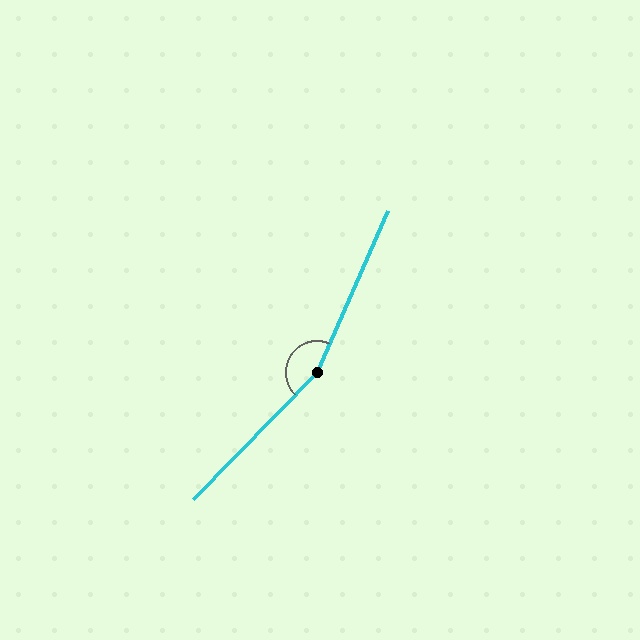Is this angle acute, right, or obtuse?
It is obtuse.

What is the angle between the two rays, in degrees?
Approximately 159 degrees.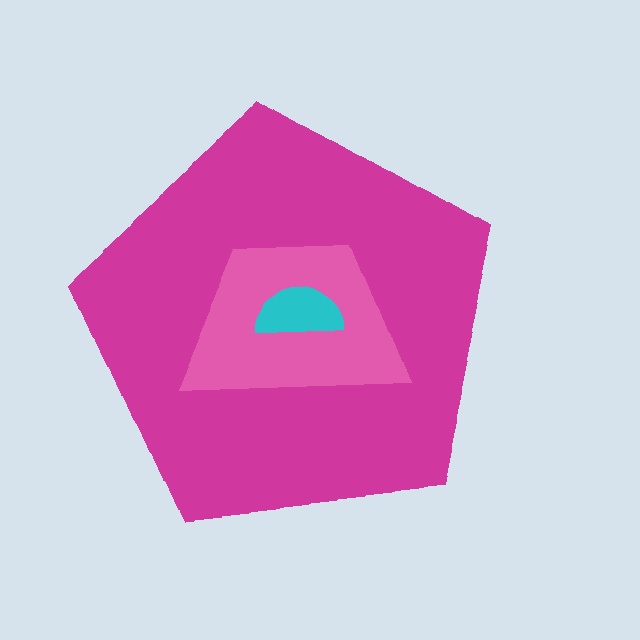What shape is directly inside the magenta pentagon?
The pink trapezoid.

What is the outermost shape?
The magenta pentagon.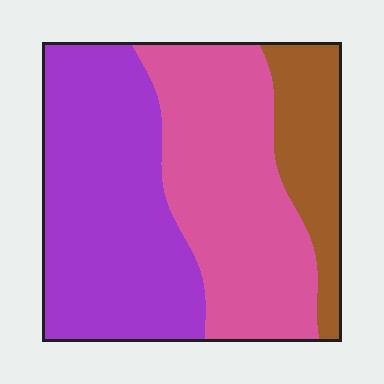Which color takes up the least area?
Brown, at roughly 15%.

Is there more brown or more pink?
Pink.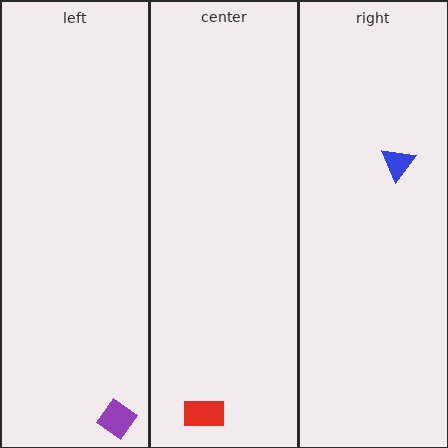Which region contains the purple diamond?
The left region.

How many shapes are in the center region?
1.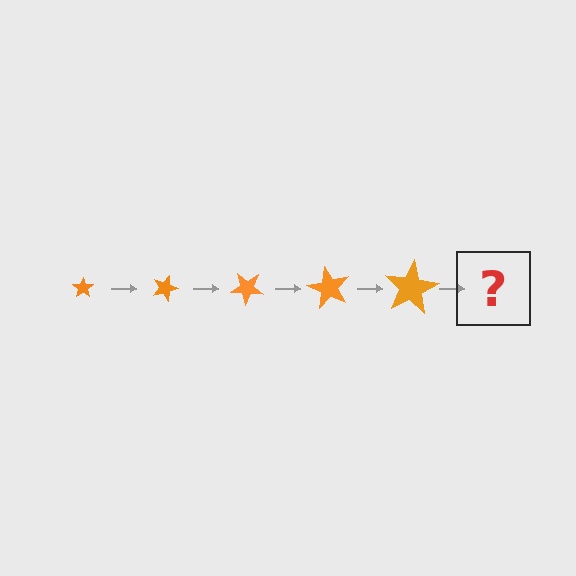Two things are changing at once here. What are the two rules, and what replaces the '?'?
The two rules are that the star grows larger each step and it rotates 20 degrees each step. The '?' should be a star, larger than the previous one and rotated 100 degrees from the start.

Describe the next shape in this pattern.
It should be a star, larger than the previous one and rotated 100 degrees from the start.